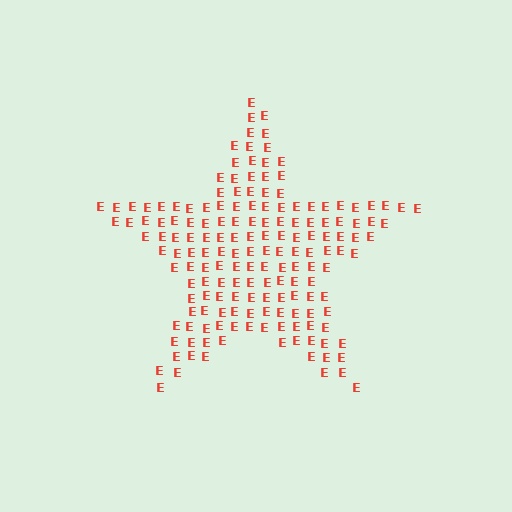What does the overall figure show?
The overall figure shows a star.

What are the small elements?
The small elements are letter E's.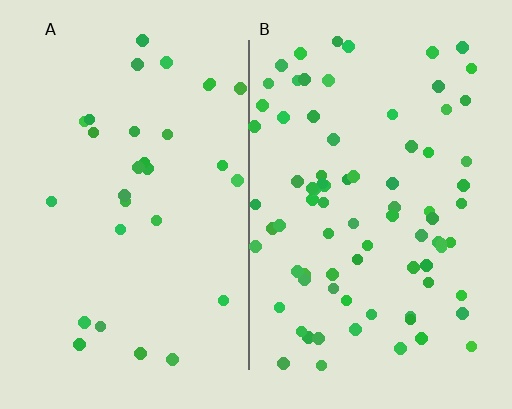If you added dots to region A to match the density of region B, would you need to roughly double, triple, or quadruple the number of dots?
Approximately triple.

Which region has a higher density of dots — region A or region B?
B (the right).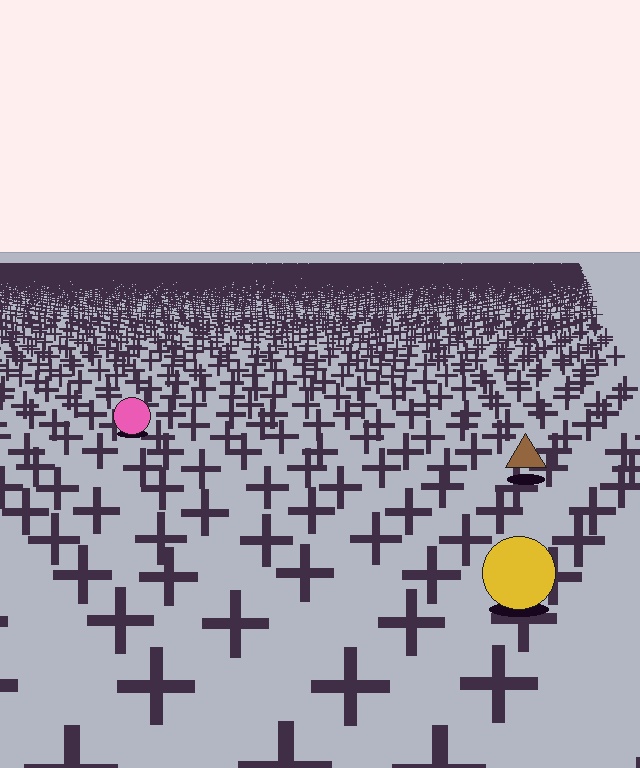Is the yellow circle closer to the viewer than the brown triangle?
Yes. The yellow circle is closer — you can tell from the texture gradient: the ground texture is coarser near it.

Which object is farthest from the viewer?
The pink circle is farthest from the viewer. It appears smaller and the ground texture around it is denser.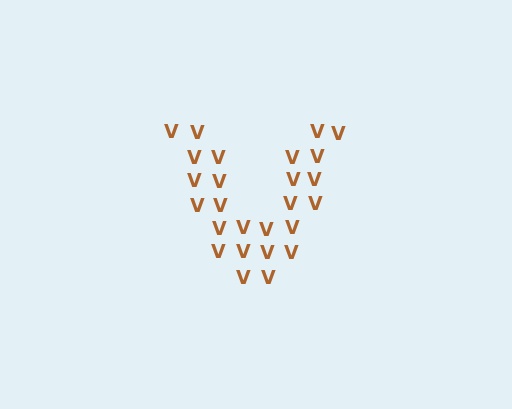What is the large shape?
The large shape is the letter V.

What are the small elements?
The small elements are letter V's.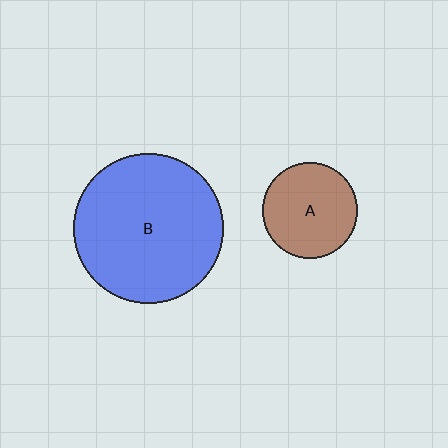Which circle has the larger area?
Circle B (blue).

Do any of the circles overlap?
No, none of the circles overlap.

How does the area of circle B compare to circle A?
Approximately 2.5 times.